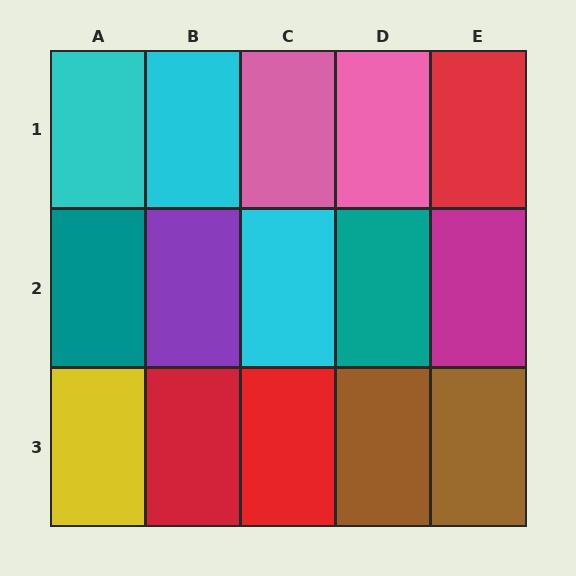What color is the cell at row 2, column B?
Purple.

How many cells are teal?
2 cells are teal.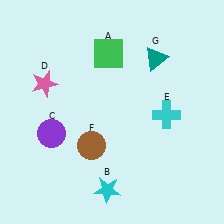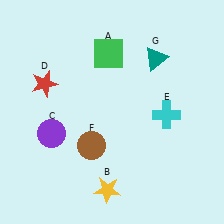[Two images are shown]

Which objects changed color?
B changed from cyan to yellow. D changed from pink to red.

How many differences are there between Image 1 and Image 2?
There are 2 differences between the two images.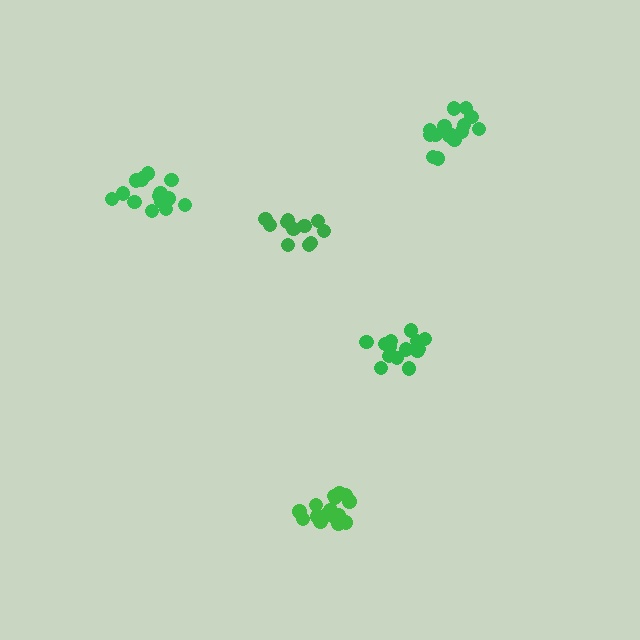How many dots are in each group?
Group 1: 15 dots, Group 2: 11 dots, Group 3: 15 dots, Group 4: 16 dots, Group 5: 14 dots (71 total).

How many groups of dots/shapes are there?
There are 5 groups.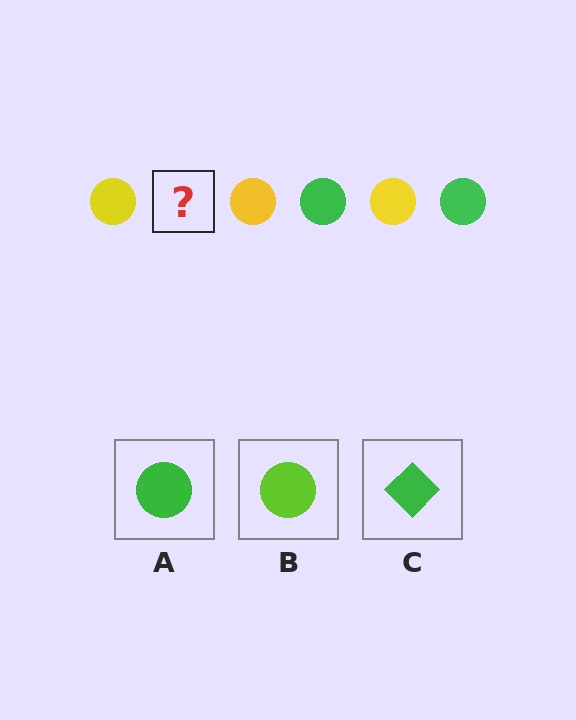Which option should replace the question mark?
Option A.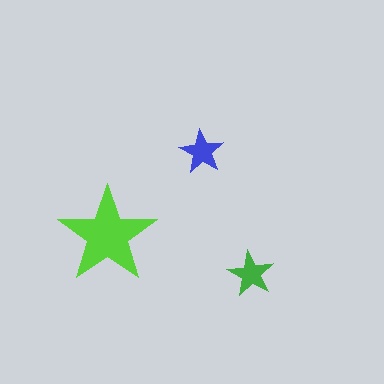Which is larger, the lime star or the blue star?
The lime one.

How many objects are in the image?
There are 3 objects in the image.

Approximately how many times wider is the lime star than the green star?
About 2 times wider.